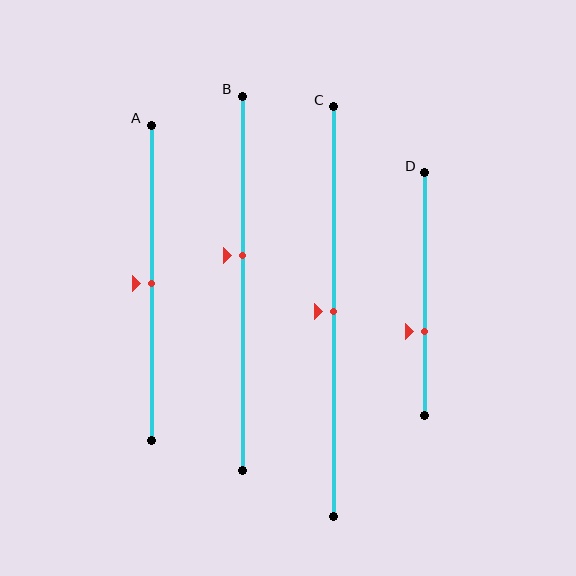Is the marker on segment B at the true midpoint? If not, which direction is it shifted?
No, the marker on segment B is shifted upward by about 7% of the segment length.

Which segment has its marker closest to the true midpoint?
Segment A has its marker closest to the true midpoint.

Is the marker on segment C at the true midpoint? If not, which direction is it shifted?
Yes, the marker on segment C is at the true midpoint.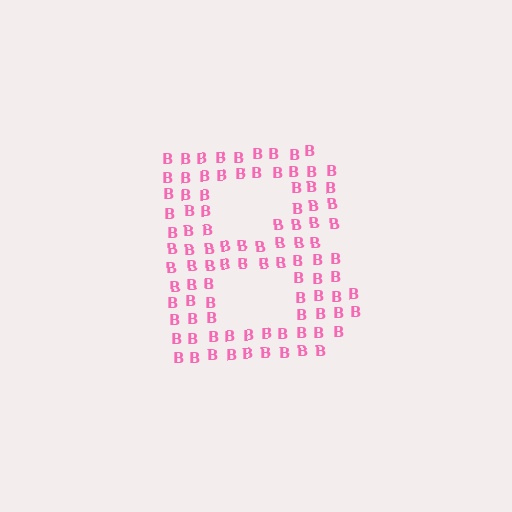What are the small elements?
The small elements are letter B's.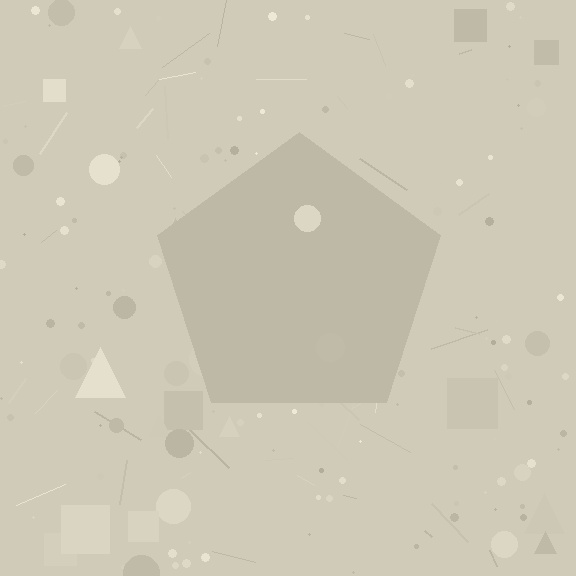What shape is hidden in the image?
A pentagon is hidden in the image.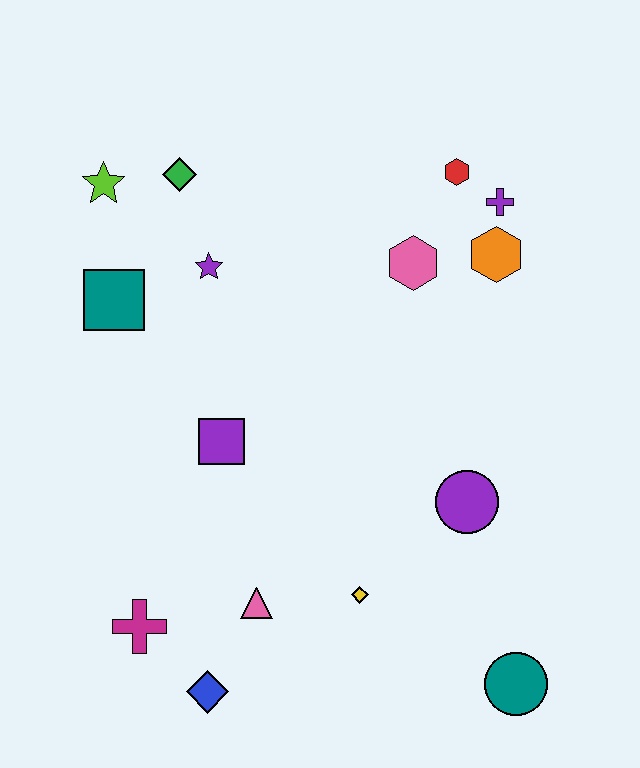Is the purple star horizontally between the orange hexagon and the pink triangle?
No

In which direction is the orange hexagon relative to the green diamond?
The orange hexagon is to the right of the green diamond.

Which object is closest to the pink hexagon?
The orange hexagon is closest to the pink hexagon.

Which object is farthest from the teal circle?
The lime star is farthest from the teal circle.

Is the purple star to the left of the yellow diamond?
Yes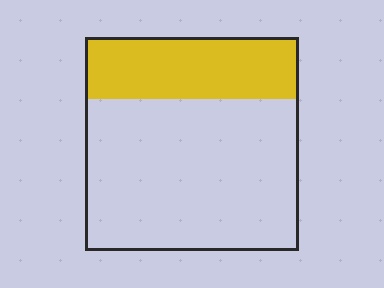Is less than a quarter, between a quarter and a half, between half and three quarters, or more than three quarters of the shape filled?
Between a quarter and a half.